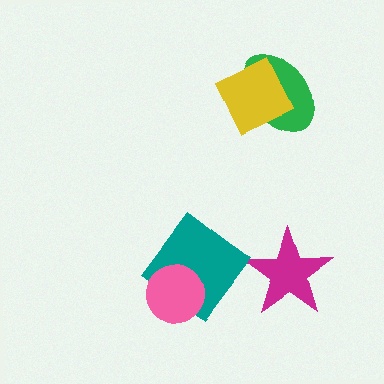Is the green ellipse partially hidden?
Yes, it is partially covered by another shape.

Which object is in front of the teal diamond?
The pink circle is in front of the teal diamond.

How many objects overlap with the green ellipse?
1 object overlaps with the green ellipse.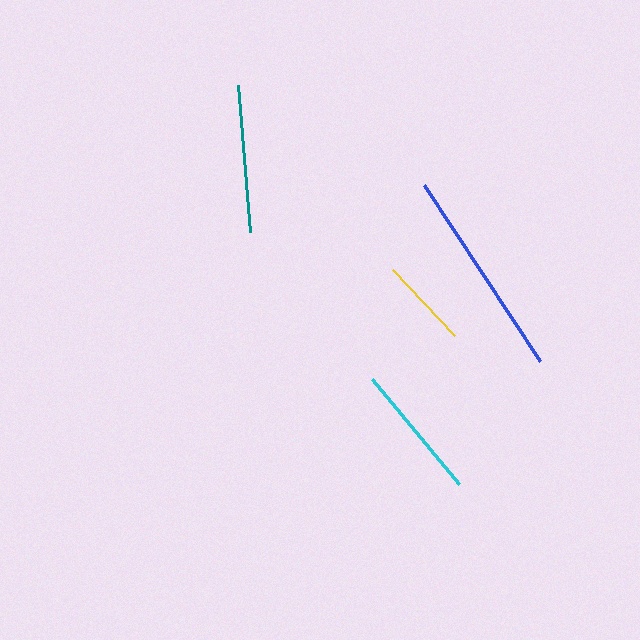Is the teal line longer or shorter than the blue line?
The blue line is longer than the teal line.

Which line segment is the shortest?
The yellow line is the shortest at approximately 91 pixels.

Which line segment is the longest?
The blue line is the longest at approximately 210 pixels.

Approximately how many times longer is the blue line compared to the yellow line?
The blue line is approximately 2.3 times the length of the yellow line.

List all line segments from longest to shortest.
From longest to shortest: blue, teal, cyan, yellow.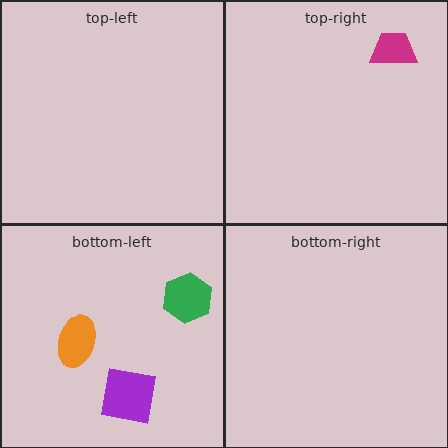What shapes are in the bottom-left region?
The purple square, the green hexagon, the orange ellipse.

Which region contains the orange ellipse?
The bottom-left region.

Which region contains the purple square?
The bottom-left region.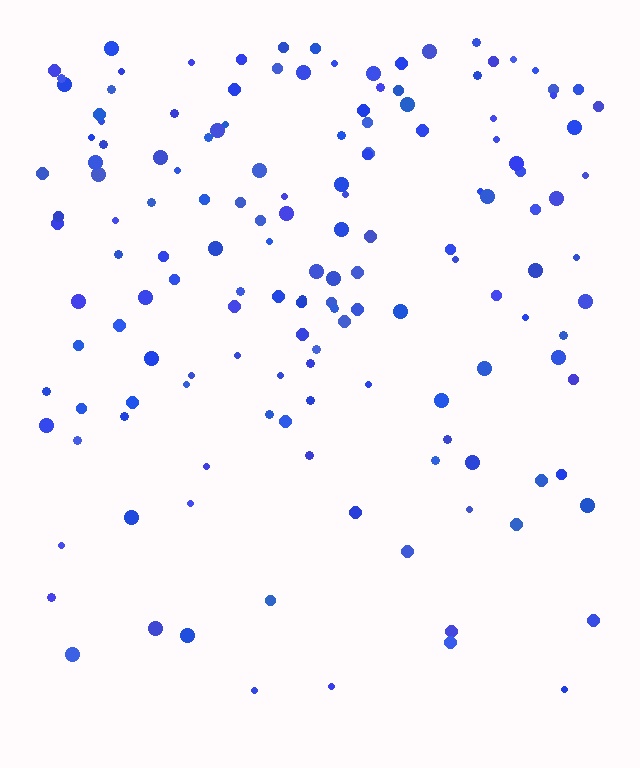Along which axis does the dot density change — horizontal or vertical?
Vertical.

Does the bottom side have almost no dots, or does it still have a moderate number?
Still a moderate number, just noticeably fewer than the top.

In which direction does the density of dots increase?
From bottom to top, with the top side densest.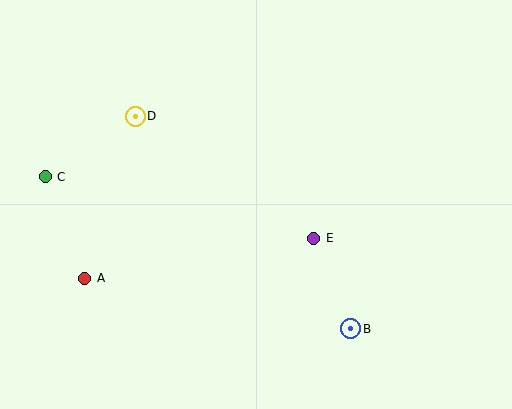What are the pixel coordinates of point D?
Point D is at (135, 116).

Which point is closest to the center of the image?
Point E at (314, 238) is closest to the center.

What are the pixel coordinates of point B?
Point B is at (351, 329).